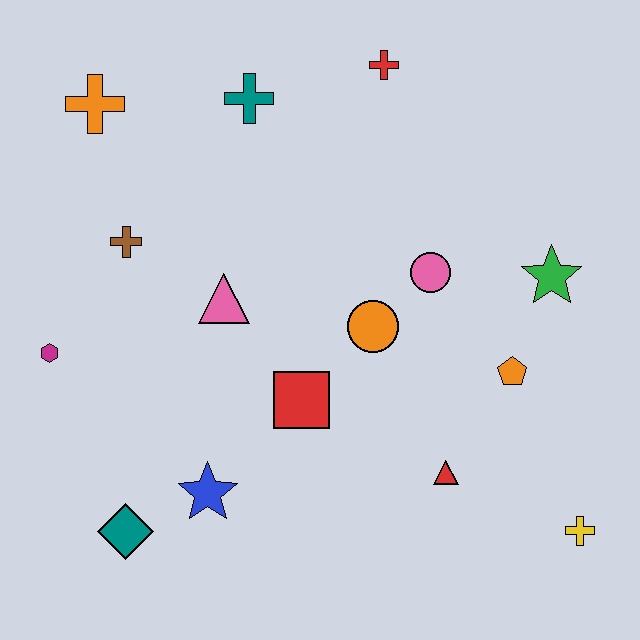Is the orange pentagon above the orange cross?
No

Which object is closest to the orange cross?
The brown cross is closest to the orange cross.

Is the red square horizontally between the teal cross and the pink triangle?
No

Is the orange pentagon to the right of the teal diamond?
Yes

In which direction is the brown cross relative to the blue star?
The brown cross is above the blue star.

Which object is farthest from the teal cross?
The yellow cross is farthest from the teal cross.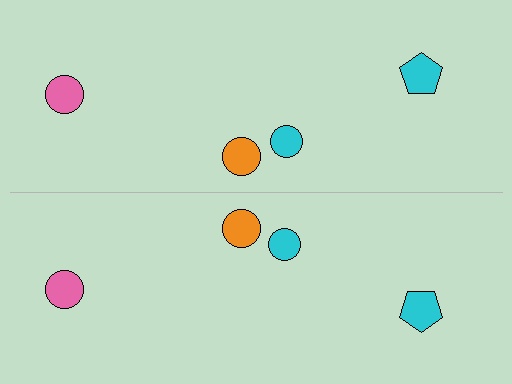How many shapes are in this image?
There are 8 shapes in this image.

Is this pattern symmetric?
Yes, this pattern has bilateral (reflection) symmetry.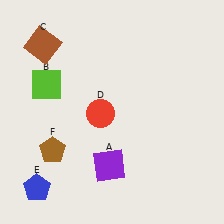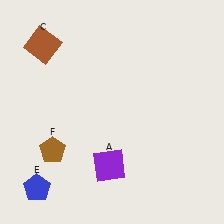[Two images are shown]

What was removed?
The red circle (D), the lime square (B) were removed in Image 2.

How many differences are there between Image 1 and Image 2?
There are 2 differences between the two images.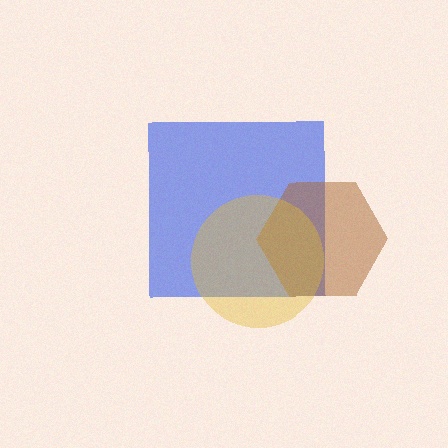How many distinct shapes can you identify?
There are 3 distinct shapes: a blue square, a brown hexagon, a yellow circle.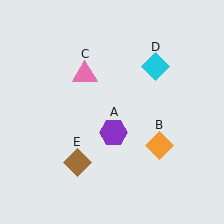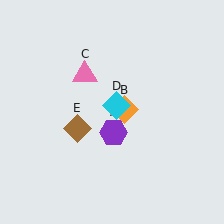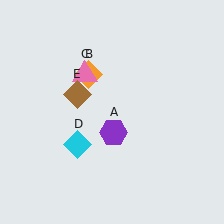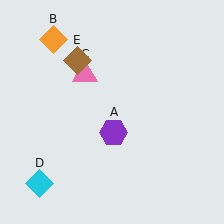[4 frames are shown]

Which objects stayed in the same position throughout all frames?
Purple hexagon (object A) and pink triangle (object C) remained stationary.